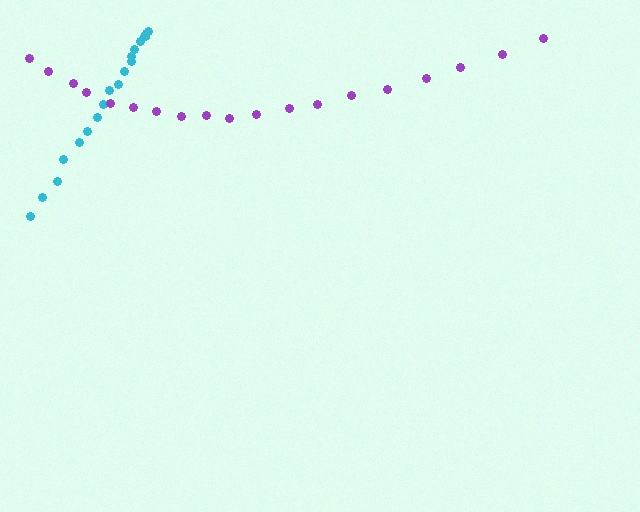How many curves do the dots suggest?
There are 2 distinct paths.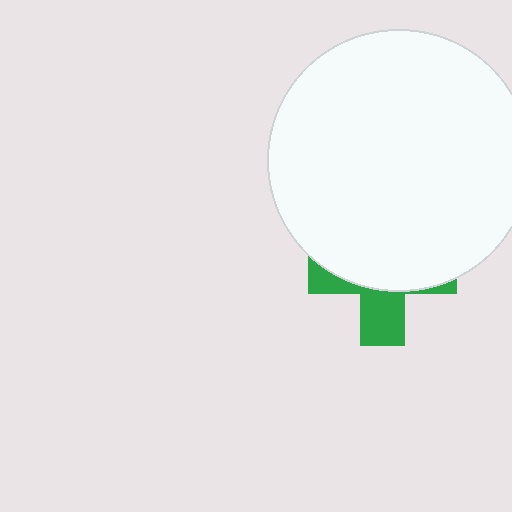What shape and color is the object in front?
The object in front is a white circle.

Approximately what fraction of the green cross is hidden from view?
Roughly 65% of the green cross is hidden behind the white circle.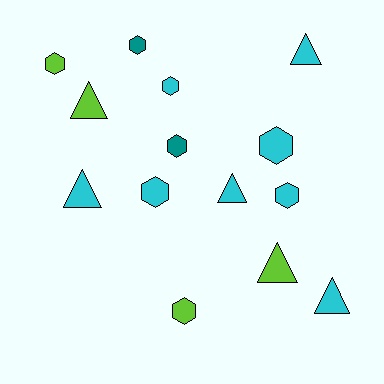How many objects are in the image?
There are 14 objects.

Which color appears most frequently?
Cyan, with 8 objects.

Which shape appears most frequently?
Hexagon, with 8 objects.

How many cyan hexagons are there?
There are 4 cyan hexagons.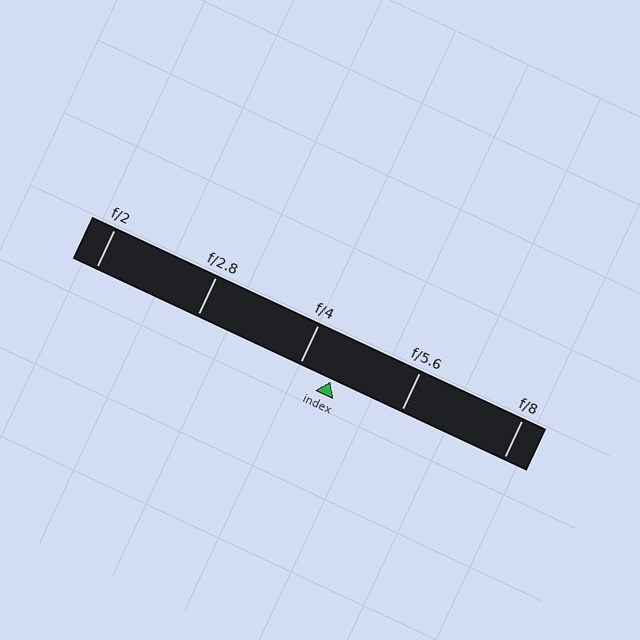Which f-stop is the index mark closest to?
The index mark is closest to f/4.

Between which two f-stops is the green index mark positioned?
The index mark is between f/4 and f/5.6.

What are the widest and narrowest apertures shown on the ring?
The widest aperture shown is f/2 and the narrowest is f/8.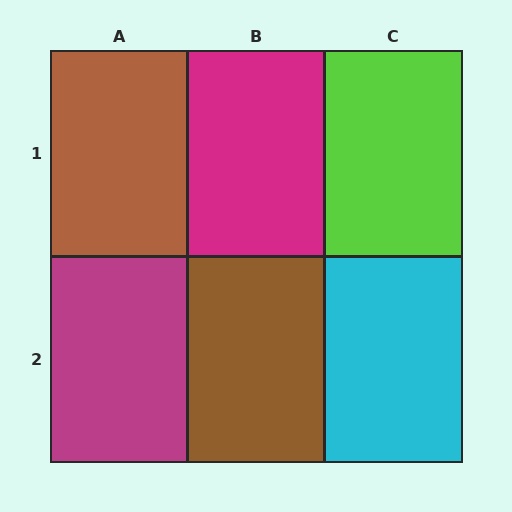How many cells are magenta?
2 cells are magenta.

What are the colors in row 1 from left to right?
Brown, magenta, lime.